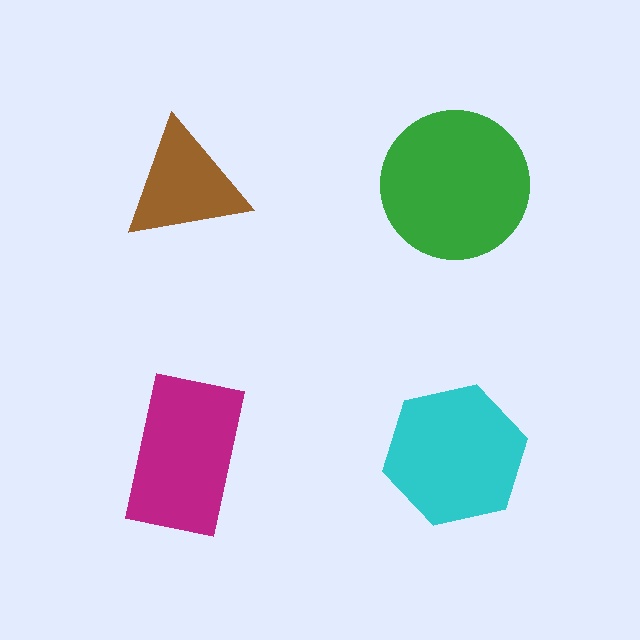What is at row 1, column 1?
A brown triangle.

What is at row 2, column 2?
A cyan hexagon.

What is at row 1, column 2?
A green circle.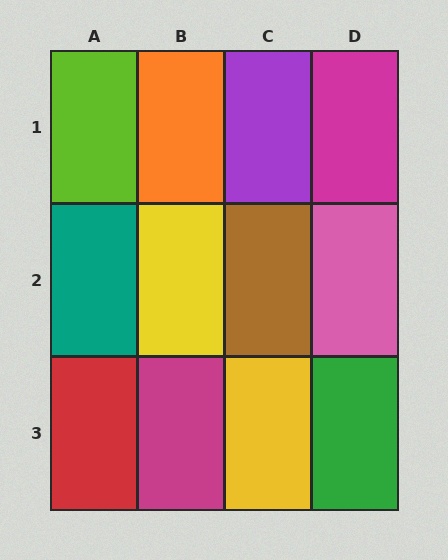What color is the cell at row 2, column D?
Pink.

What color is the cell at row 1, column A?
Lime.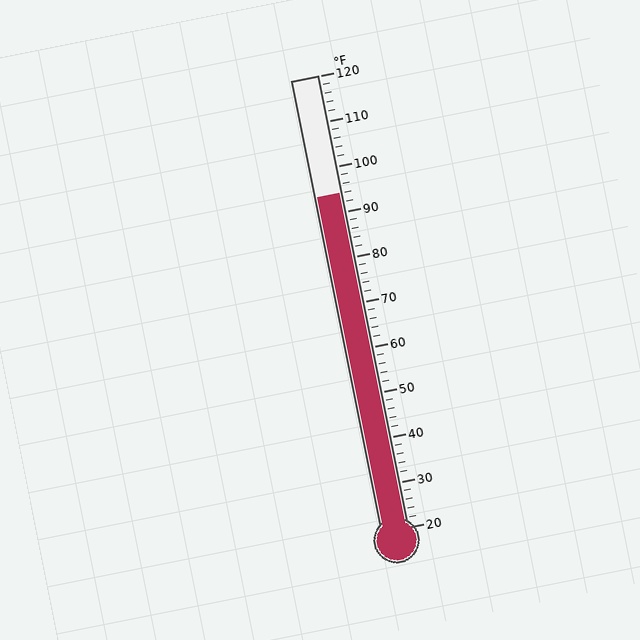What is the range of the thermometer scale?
The thermometer scale ranges from 20°F to 120°F.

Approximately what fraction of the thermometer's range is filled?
The thermometer is filled to approximately 75% of its range.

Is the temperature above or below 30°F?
The temperature is above 30°F.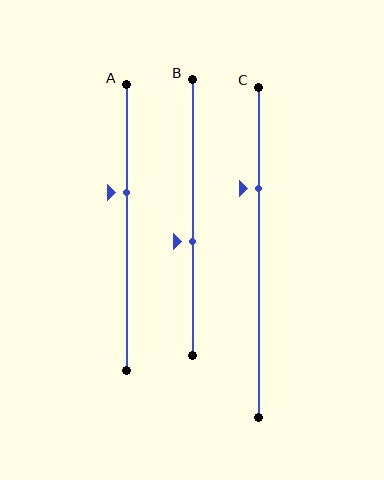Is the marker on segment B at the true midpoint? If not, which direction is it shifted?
No, the marker on segment B is shifted downward by about 9% of the segment length.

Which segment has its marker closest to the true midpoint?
Segment B has its marker closest to the true midpoint.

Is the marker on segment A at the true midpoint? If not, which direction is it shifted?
No, the marker on segment A is shifted upward by about 12% of the segment length.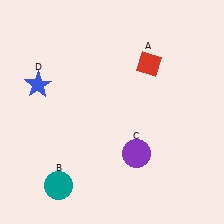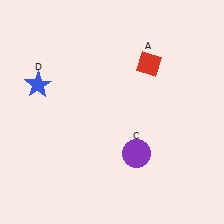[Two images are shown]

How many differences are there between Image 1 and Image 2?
There is 1 difference between the two images.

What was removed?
The teal circle (B) was removed in Image 2.